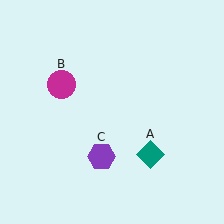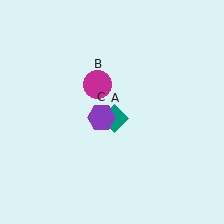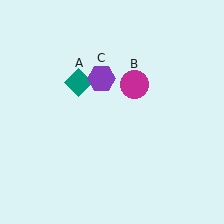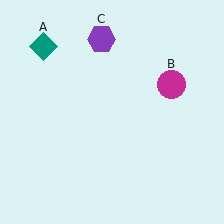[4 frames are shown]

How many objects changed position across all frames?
3 objects changed position: teal diamond (object A), magenta circle (object B), purple hexagon (object C).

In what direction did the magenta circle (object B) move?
The magenta circle (object B) moved right.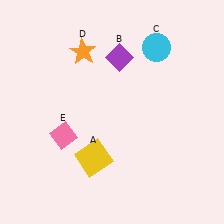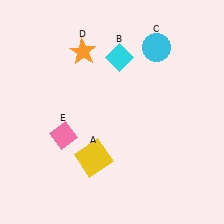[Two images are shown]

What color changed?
The diamond (B) changed from purple in Image 1 to cyan in Image 2.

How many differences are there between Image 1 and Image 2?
There is 1 difference between the two images.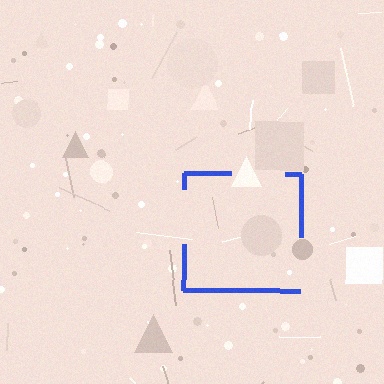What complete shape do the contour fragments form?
The contour fragments form a square.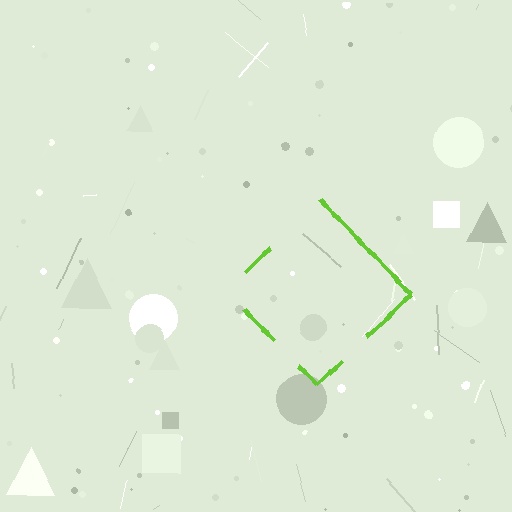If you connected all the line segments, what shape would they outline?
They would outline a diamond.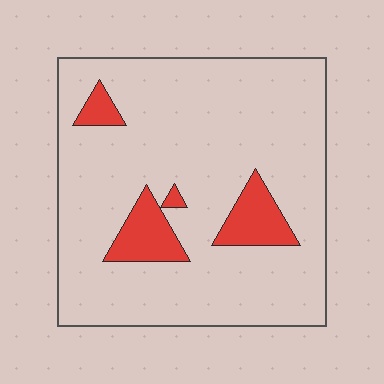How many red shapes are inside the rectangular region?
4.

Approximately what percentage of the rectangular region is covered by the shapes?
Approximately 10%.